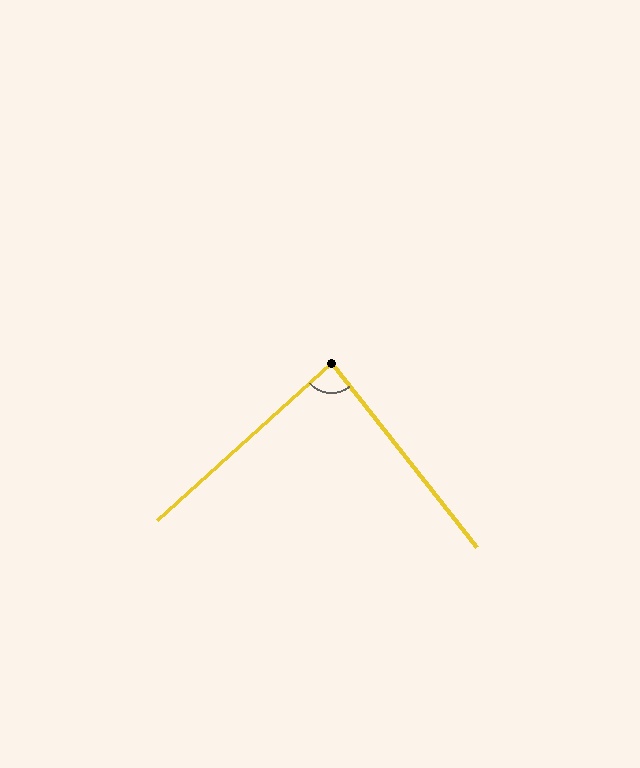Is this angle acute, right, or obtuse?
It is approximately a right angle.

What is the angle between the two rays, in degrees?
Approximately 86 degrees.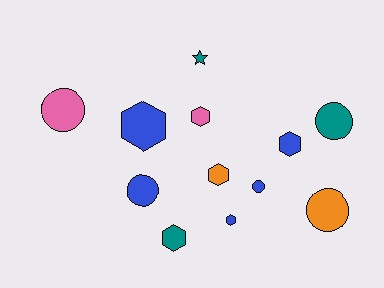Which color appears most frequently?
Blue, with 5 objects.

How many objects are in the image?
There are 12 objects.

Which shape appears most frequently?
Hexagon, with 6 objects.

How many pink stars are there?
There are no pink stars.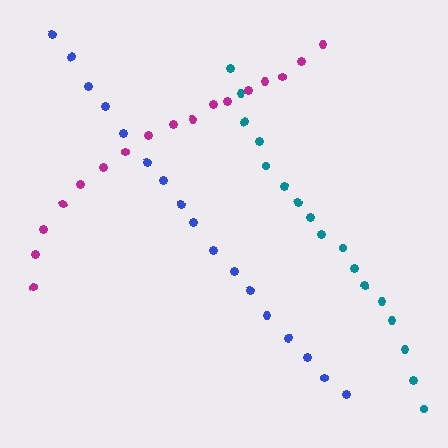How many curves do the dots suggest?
There are 3 distinct paths.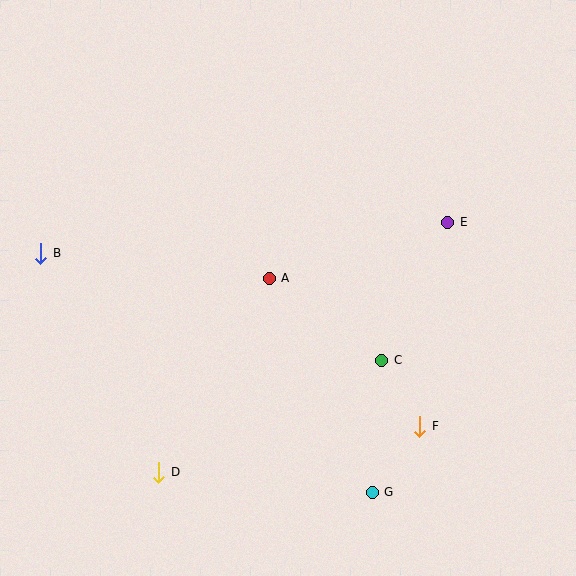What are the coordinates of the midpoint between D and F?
The midpoint between D and F is at (289, 449).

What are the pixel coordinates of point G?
Point G is at (372, 492).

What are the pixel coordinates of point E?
Point E is at (448, 222).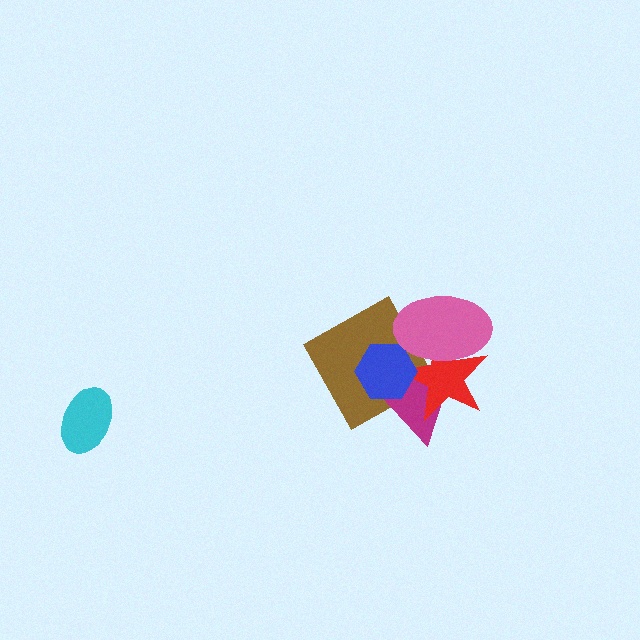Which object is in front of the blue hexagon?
The pink ellipse is in front of the blue hexagon.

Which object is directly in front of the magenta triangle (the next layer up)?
The red star is directly in front of the magenta triangle.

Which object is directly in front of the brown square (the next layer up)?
The magenta triangle is directly in front of the brown square.